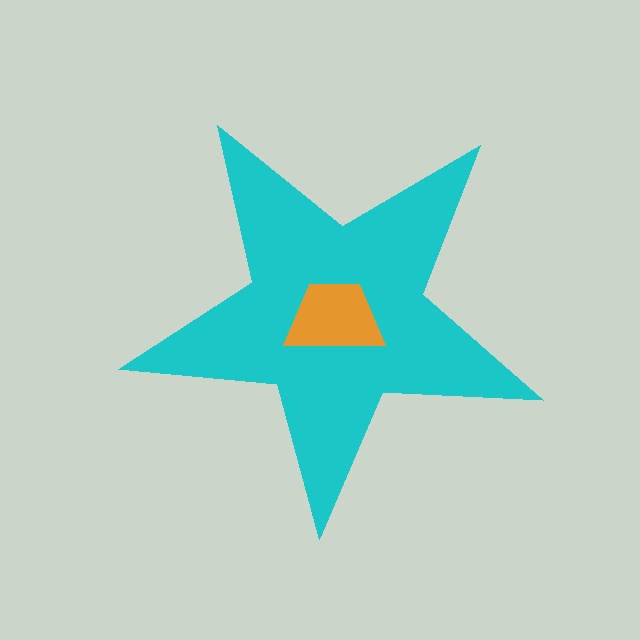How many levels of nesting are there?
2.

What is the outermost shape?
The cyan star.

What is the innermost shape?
The orange trapezoid.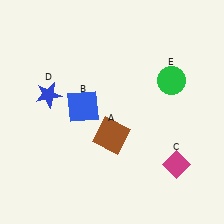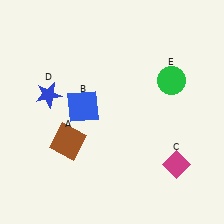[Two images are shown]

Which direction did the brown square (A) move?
The brown square (A) moved left.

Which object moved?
The brown square (A) moved left.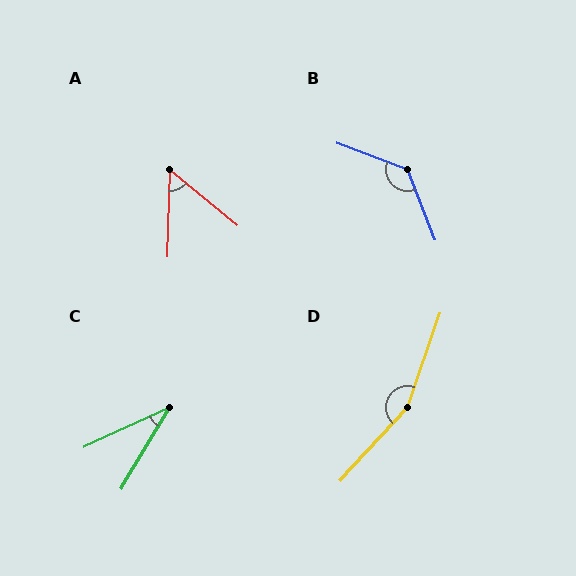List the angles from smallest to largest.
C (34°), A (52°), B (132°), D (157°).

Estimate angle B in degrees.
Approximately 132 degrees.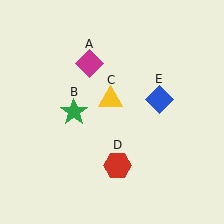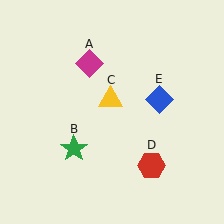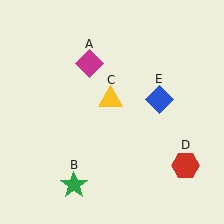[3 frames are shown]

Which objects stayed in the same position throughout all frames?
Magenta diamond (object A) and yellow triangle (object C) and blue diamond (object E) remained stationary.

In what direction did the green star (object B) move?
The green star (object B) moved down.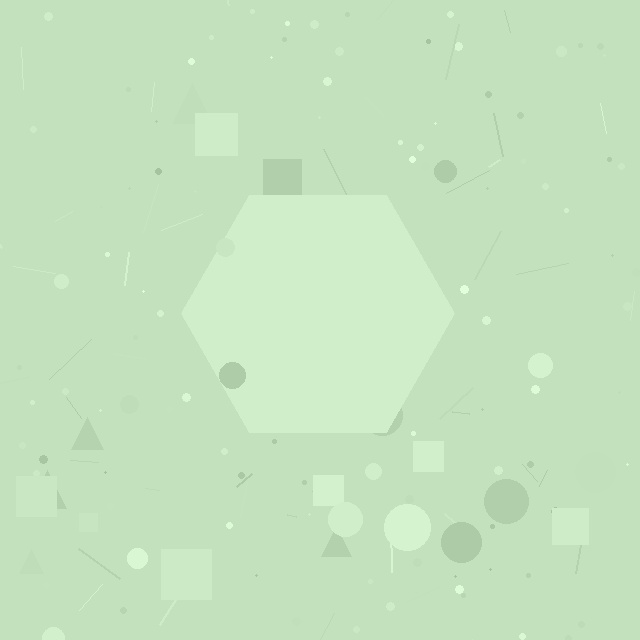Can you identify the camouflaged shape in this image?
The camouflaged shape is a hexagon.